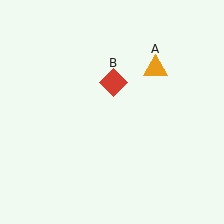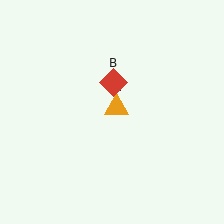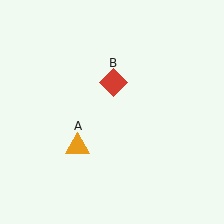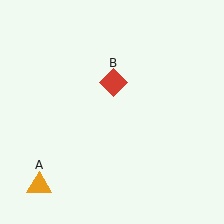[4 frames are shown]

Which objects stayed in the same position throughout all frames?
Red diamond (object B) remained stationary.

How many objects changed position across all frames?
1 object changed position: orange triangle (object A).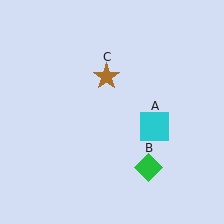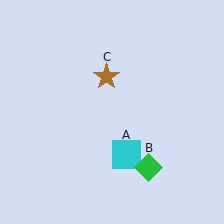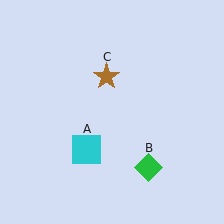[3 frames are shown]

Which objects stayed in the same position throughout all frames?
Green diamond (object B) and brown star (object C) remained stationary.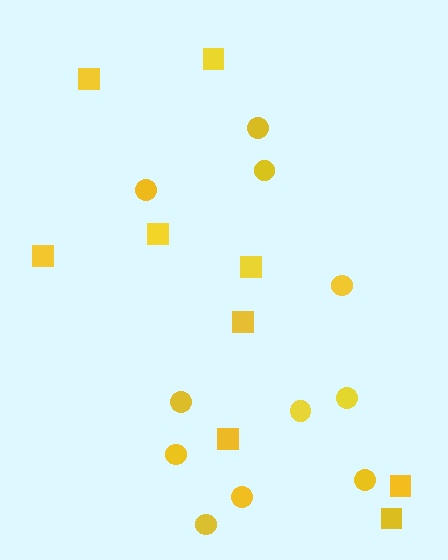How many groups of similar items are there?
There are 2 groups: one group of squares (9) and one group of circles (11).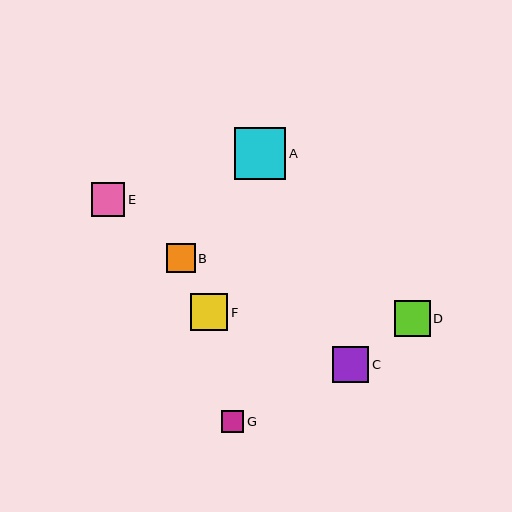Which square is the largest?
Square A is the largest with a size of approximately 52 pixels.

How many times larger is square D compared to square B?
Square D is approximately 1.2 times the size of square B.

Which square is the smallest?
Square G is the smallest with a size of approximately 22 pixels.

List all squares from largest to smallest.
From largest to smallest: A, F, C, D, E, B, G.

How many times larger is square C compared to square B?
Square C is approximately 1.2 times the size of square B.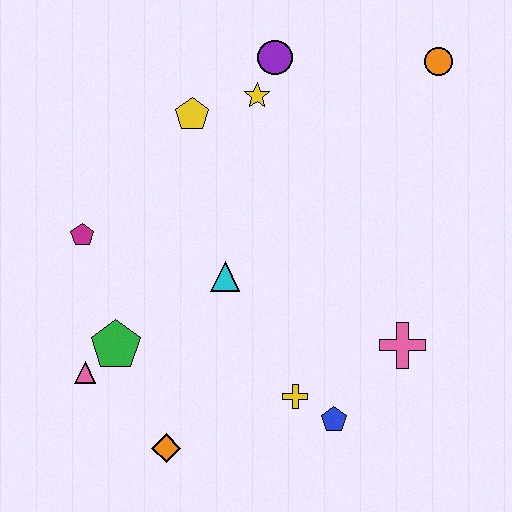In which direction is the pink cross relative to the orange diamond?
The pink cross is to the right of the orange diamond.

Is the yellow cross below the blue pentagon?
No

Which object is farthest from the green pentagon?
The orange circle is farthest from the green pentagon.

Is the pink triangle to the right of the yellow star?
No